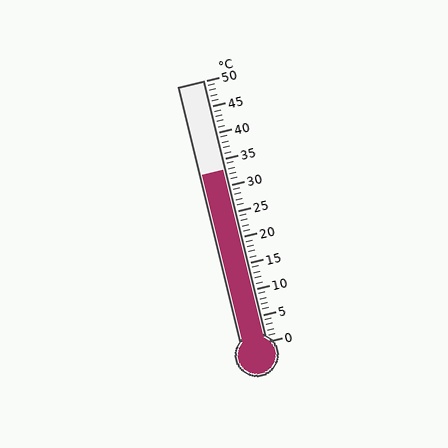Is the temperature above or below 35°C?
The temperature is below 35°C.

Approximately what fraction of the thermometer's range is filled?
The thermometer is filled to approximately 65% of its range.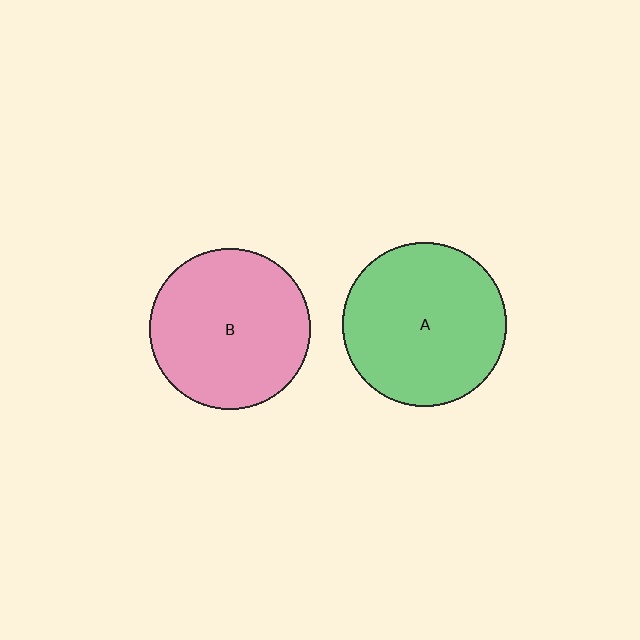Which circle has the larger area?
Circle A (green).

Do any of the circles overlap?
No, none of the circles overlap.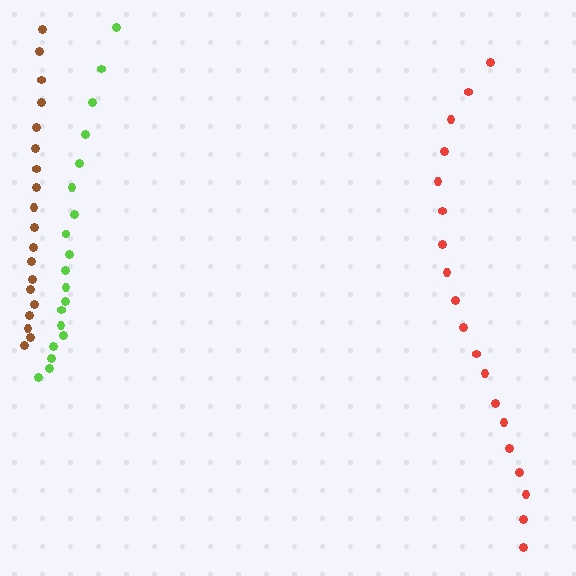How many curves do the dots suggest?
There are 3 distinct paths.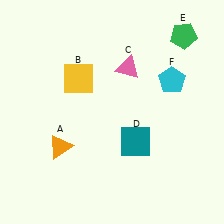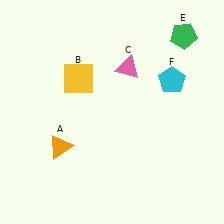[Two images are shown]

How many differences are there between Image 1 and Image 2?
There is 1 difference between the two images.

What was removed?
The teal square (D) was removed in Image 2.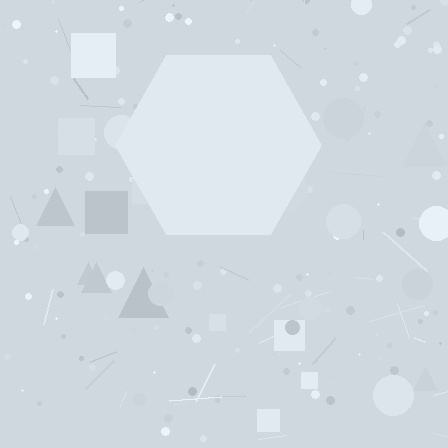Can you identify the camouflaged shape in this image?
The camouflaged shape is a hexagon.